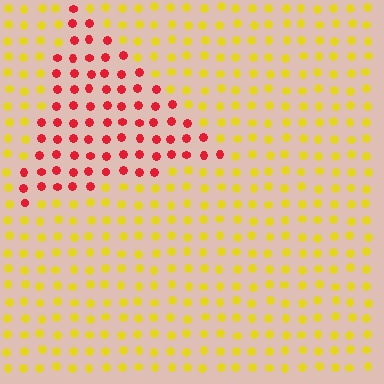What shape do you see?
I see a triangle.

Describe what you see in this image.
The image is filled with small yellow elements in a uniform arrangement. A triangle-shaped region is visible where the elements are tinted to a slightly different hue, forming a subtle color boundary.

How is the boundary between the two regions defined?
The boundary is defined purely by a slight shift in hue (about 63 degrees). Spacing, size, and orientation are identical on both sides.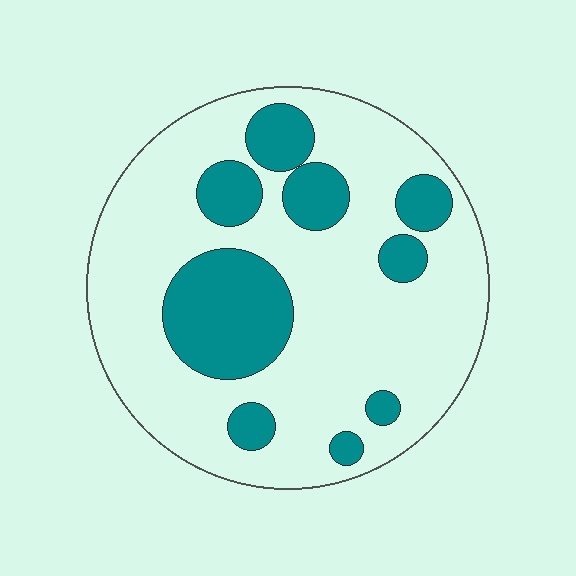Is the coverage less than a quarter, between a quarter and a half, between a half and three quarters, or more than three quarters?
Between a quarter and a half.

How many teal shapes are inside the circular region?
9.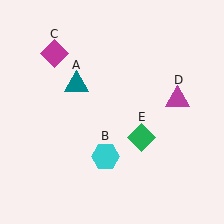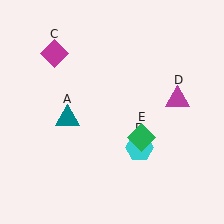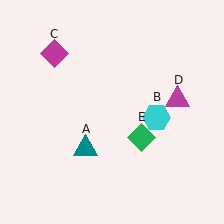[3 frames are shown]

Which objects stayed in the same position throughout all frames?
Magenta diamond (object C) and magenta triangle (object D) and green diamond (object E) remained stationary.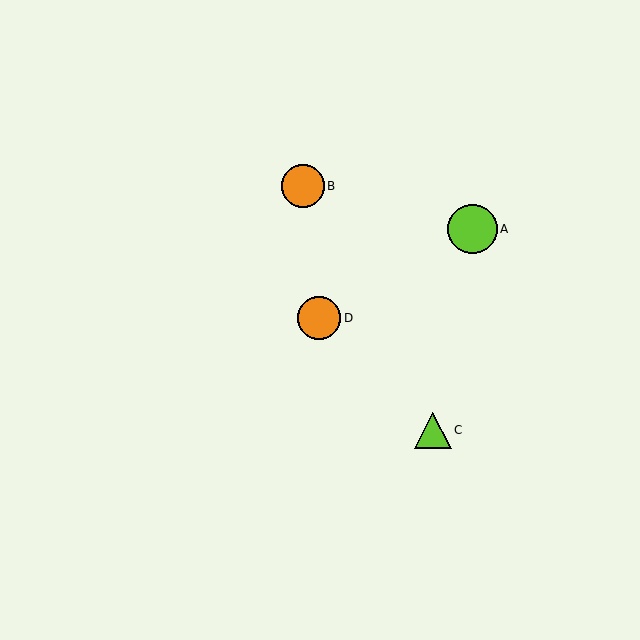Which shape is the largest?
The lime circle (labeled A) is the largest.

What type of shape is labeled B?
Shape B is an orange circle.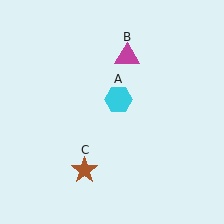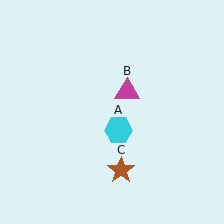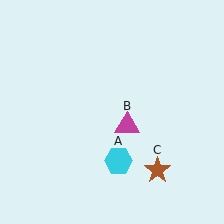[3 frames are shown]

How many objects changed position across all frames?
3 objects changed position: cyan hexagon (object A), magenta triangle (object B), brown star (object C).